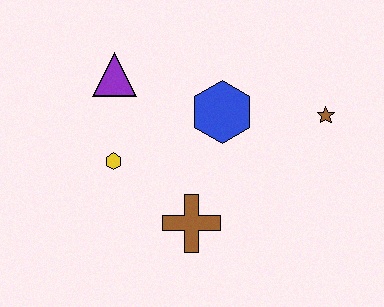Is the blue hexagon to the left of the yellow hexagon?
No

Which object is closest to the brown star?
The blue hexagon is closest to the brown star.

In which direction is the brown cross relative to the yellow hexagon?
The brown cross is to the right of the yellow hexagon.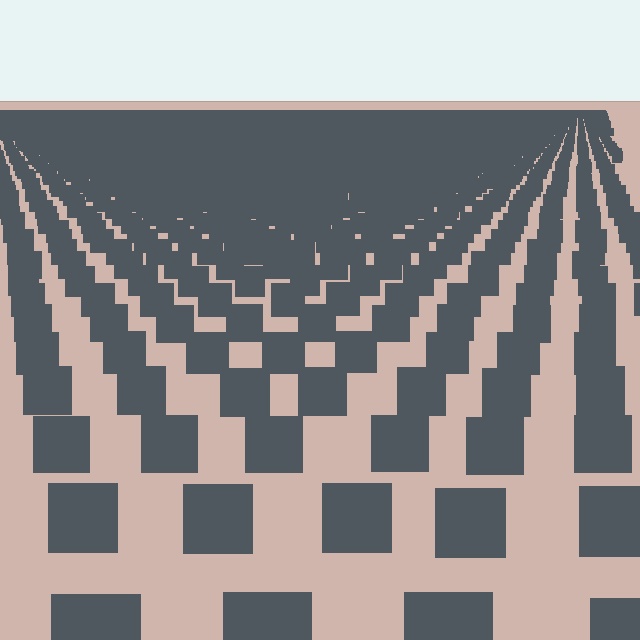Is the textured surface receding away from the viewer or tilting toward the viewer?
The surface is receding away from the viewer. Texture elements get smaller and denser toward the top.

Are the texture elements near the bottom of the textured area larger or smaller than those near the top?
Larger. Near the bottom, elements are closer to the viewer and appear at a bigger on-screen size.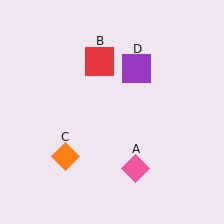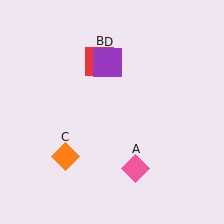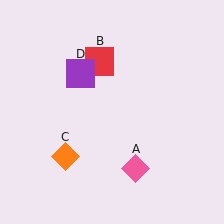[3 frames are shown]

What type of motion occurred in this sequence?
The purple square (object D) rotated counterclockwise around the center of the scene.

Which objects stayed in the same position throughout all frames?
Pink diamond (object A) and red square (object B) and orange diamond (object C) remained stationary.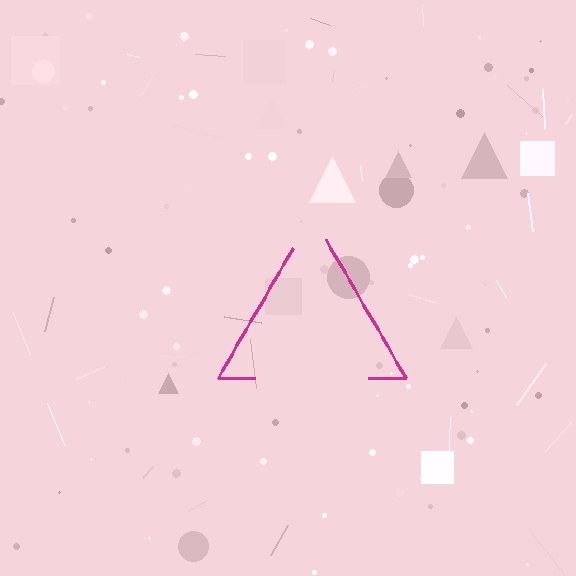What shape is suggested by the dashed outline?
The dashed outline suggests a triangle.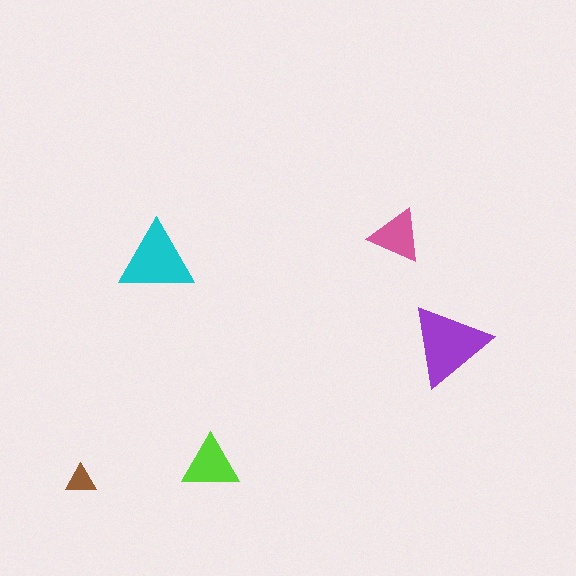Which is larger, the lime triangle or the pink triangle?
The lime one.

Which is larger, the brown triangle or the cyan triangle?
The cyan one.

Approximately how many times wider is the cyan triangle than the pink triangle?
About 1.5 times wider.